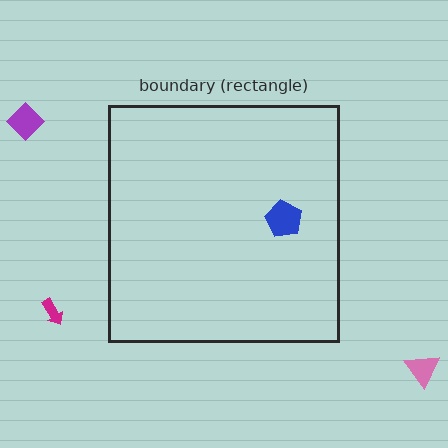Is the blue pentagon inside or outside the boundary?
Inside.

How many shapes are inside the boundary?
1 inside, 3 outside.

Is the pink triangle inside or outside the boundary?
Outside.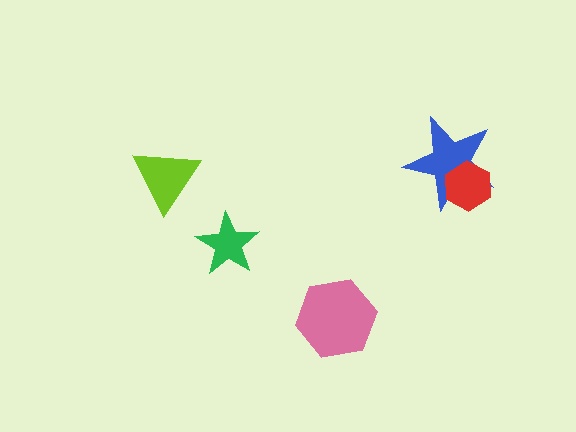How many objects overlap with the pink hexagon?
0 objects overlap with the pink hexagon.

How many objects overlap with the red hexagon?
1 object overlaps with the red hexagon.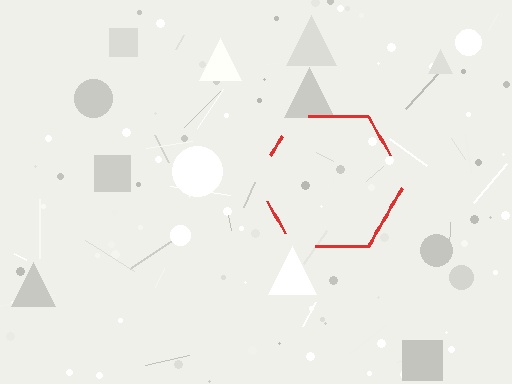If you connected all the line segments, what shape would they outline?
They would outline a hexagon.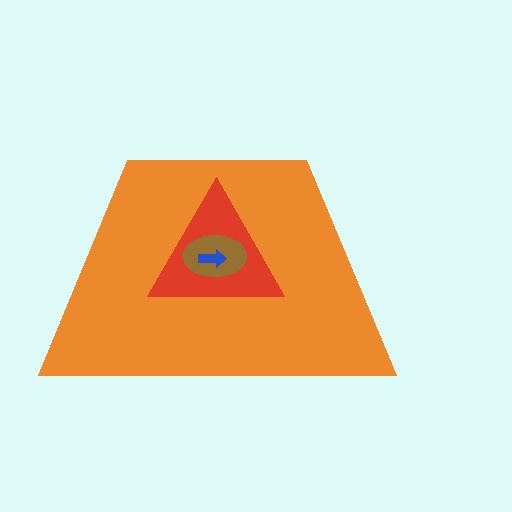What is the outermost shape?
The orange trapezoid.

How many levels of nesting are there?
4.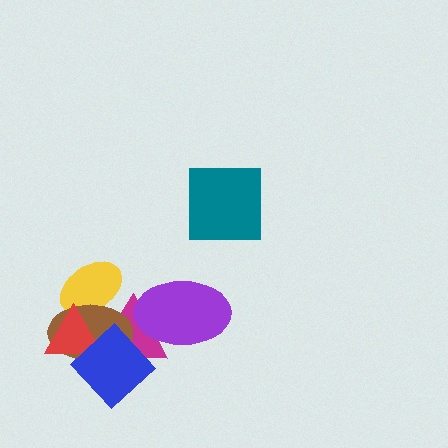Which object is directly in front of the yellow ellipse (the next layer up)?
The magenta triangle is directly in front of the yellow ellipse.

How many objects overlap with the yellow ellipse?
3 objects overlap with the yellow ellipse.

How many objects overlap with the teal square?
0 objects overlap with the teal square.